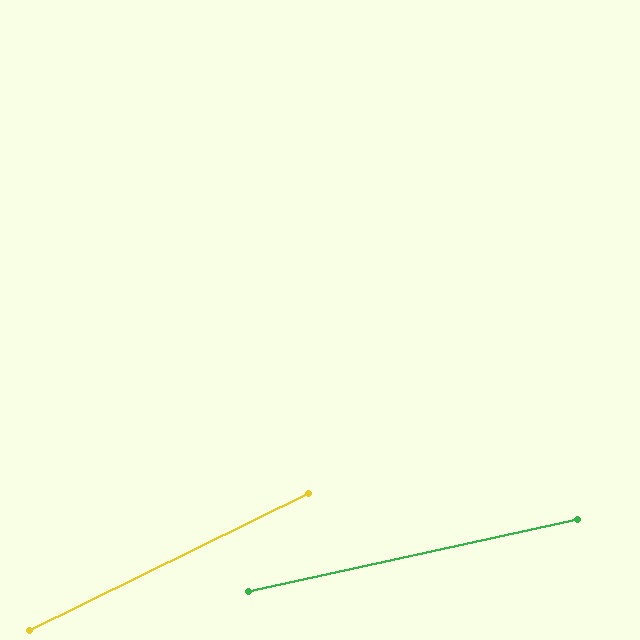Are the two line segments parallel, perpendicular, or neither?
Neither parallel nor perpendicular — they differ by about 14°.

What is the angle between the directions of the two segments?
Approximately 14 degrees.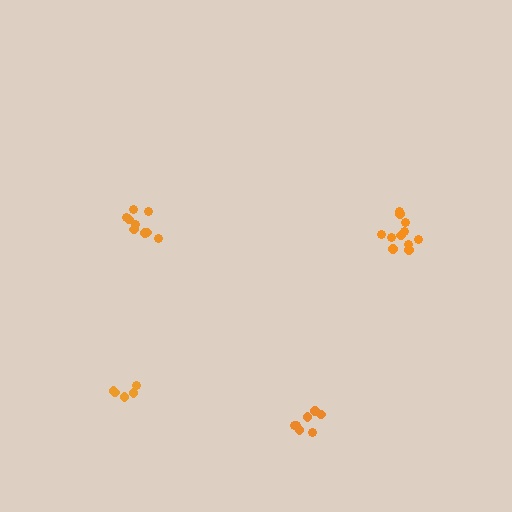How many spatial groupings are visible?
There are 4 spatial groupings.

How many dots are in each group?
Group 1: 9 dots, Group 2: 11 dots, Group 3: 5 dots, Group 4: 7 dots (32 total).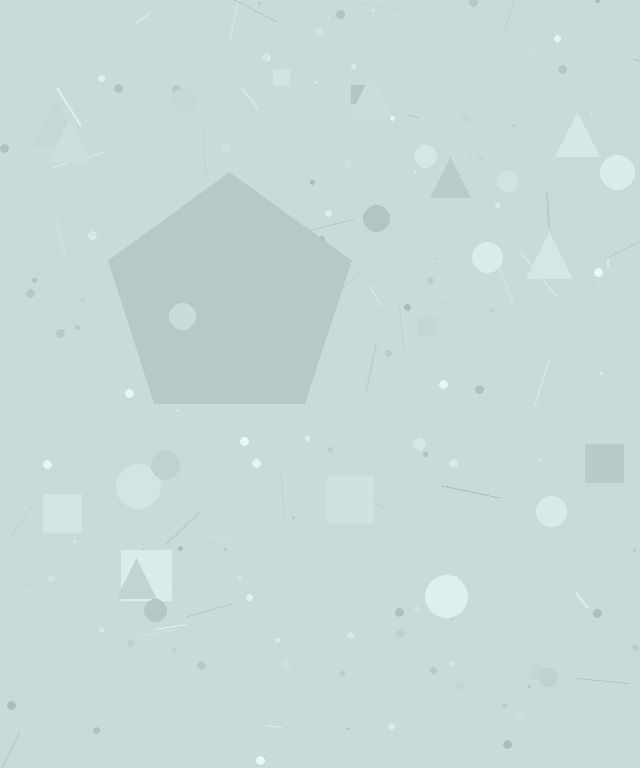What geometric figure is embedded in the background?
A pentagon is embedded in the background.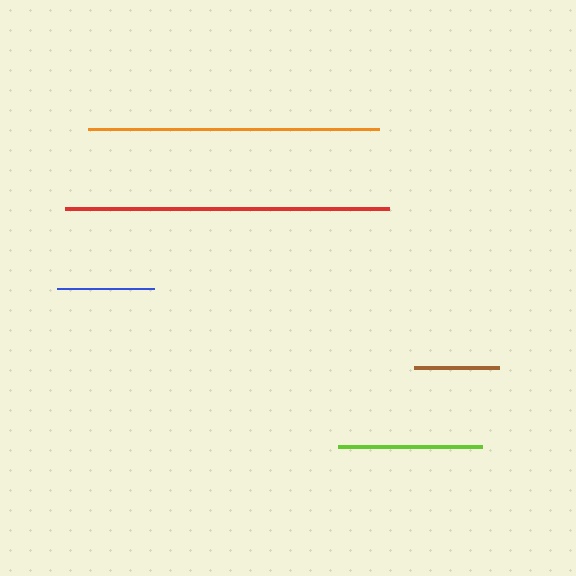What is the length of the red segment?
The red segment is approximately 324 pixels long.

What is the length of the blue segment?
The blue segment is approximately 97 pixels long.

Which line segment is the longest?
The red line is the longest at approximately 324 pixels.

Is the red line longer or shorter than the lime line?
The red line is longer than the lime line.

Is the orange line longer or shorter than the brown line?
The orange line is longer than the brown line.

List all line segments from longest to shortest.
From longest to shortest: red, orange, lime, blue, brown.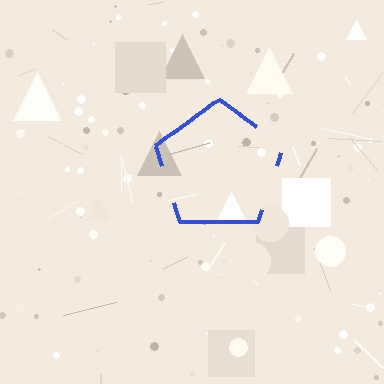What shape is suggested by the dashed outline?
The dashed outline suggests a pentagon.